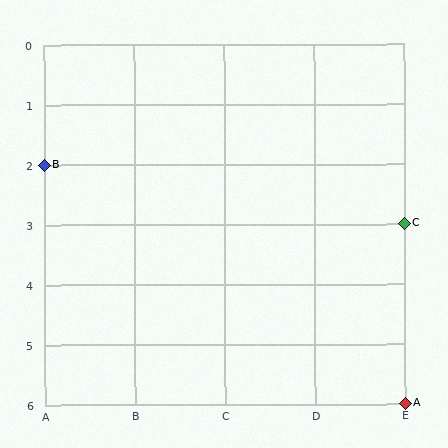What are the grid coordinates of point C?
Point C is at grid coordinates (E, 3).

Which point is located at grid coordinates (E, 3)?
Point C is at (E, 3).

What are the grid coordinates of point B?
Point B is at grid coordinates (A, 2).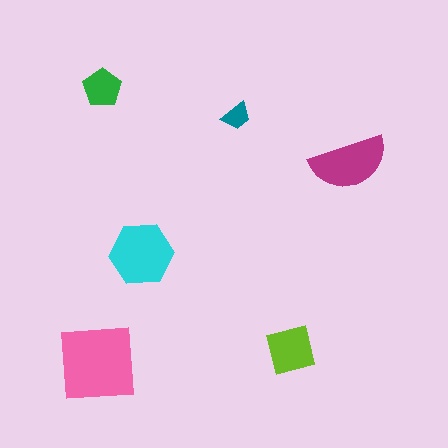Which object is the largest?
The pink square.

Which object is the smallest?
The teal trapezoid.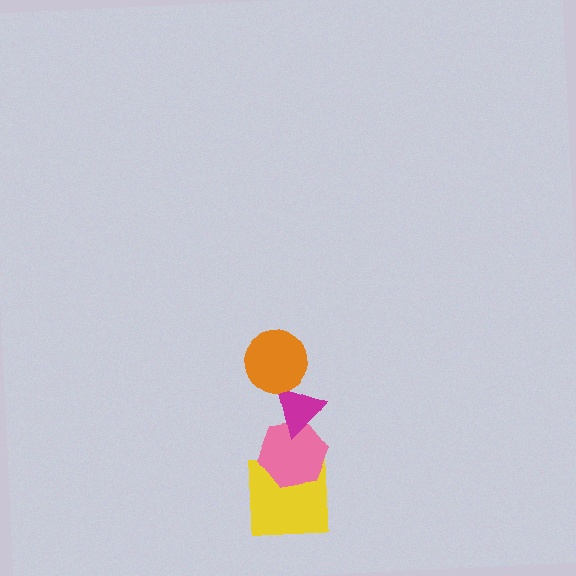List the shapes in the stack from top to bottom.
From top to bottom: the orange circle, the magenta triangle, the pink hexagon, the yellow square.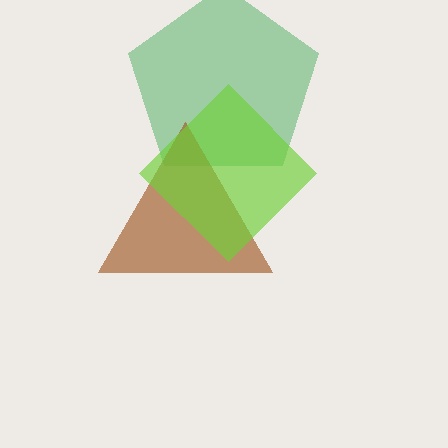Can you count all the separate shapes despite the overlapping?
Yes, there are 3 separate shapes.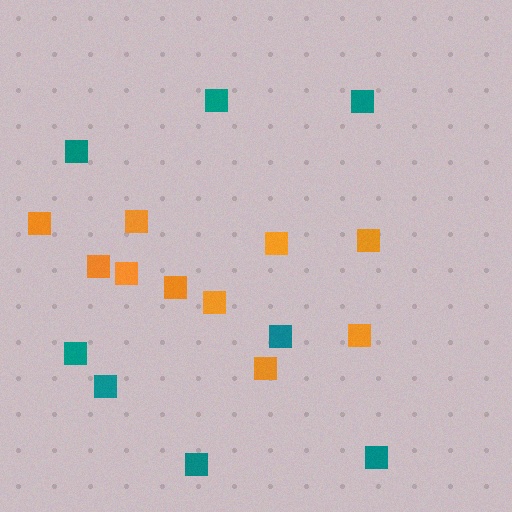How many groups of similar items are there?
There are 2 groups: one group of orange squares (10) and one group of teal squares (8).